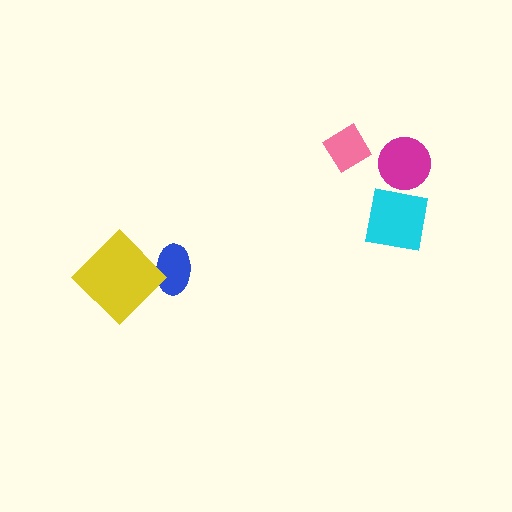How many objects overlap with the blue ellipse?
1 object overlaps with the blue ellipse.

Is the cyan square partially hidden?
No, no other shape covers it.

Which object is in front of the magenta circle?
The cyan square is in front of the magenta circle.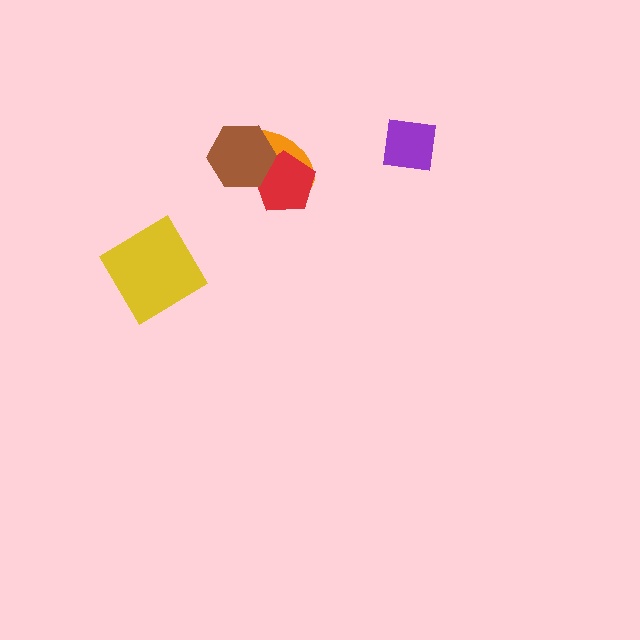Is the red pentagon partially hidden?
Yes, it is partially covered by another shape.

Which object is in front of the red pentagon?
The brown hexagon is in front of the red pentagon.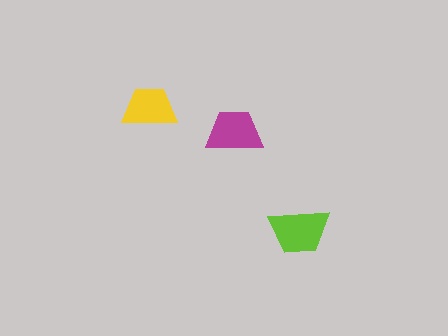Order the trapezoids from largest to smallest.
the lime one, the magenta one, the yellow one.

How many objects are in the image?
There are 3 objects in the image.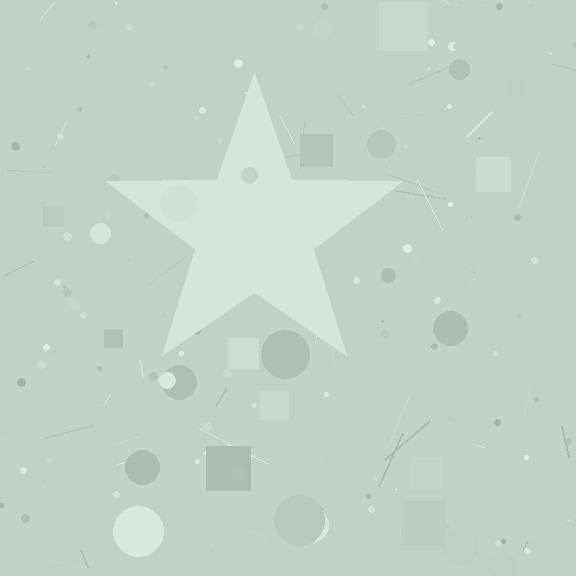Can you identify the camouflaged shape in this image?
The camouflaged shape is a star.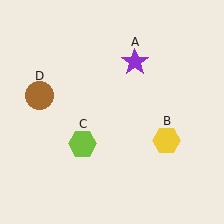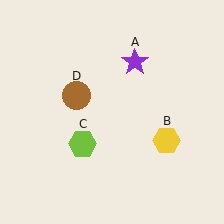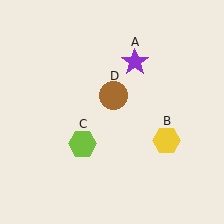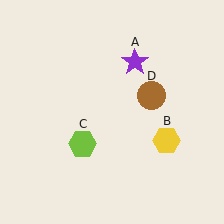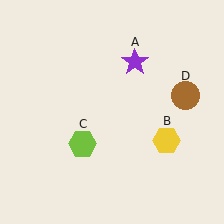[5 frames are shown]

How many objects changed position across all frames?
1 object changed position: brown circle (object D).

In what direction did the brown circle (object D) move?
The brown circle (object D) moved right.